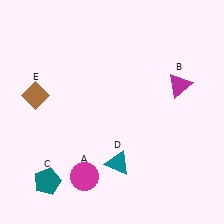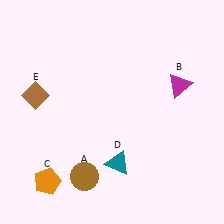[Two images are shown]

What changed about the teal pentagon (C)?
In Image 1, C is teal. In Image 2, it changed to orange.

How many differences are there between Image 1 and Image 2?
There are 2 differences between the two images.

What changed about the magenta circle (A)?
In Image 1, A is magenta. In Image 2, it changed to brown.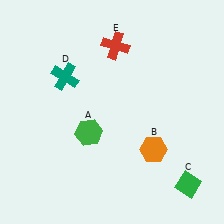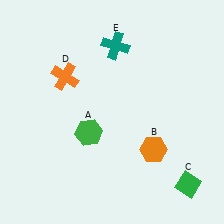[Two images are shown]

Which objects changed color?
D changed from teal to orange. E changed from red to teal.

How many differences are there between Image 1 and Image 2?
There are 2 differences between the two images.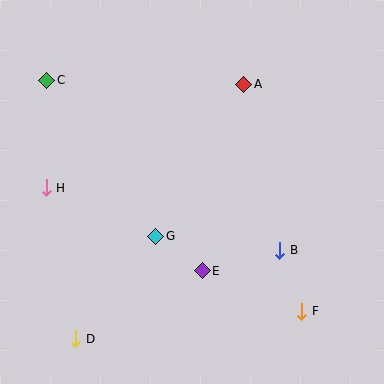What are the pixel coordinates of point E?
Point E is at (202, 271).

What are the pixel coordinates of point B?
Point B is at (280, 250).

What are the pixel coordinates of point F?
Point F is at (302, 311).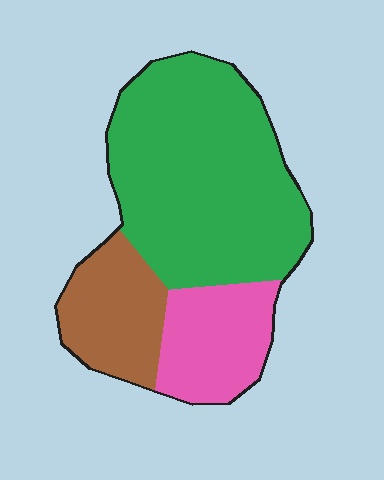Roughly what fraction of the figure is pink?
Pink takes up about one fifth (1/5) of the figure.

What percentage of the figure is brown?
Brown covers about 20% of the figure.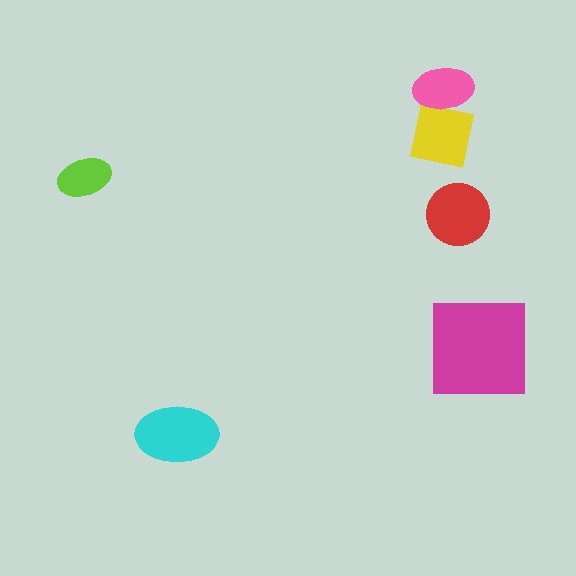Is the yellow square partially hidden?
Yes, it is partially covered by another shape.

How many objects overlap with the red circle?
0 objects overlap with the red circle.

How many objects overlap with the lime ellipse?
0 objects overlap with the lime ellipse.